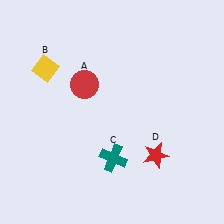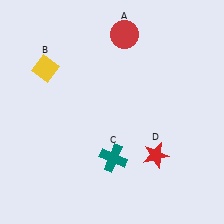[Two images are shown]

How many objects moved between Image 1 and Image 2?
1 object moved between the two images.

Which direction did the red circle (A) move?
The red circle (A) moved up.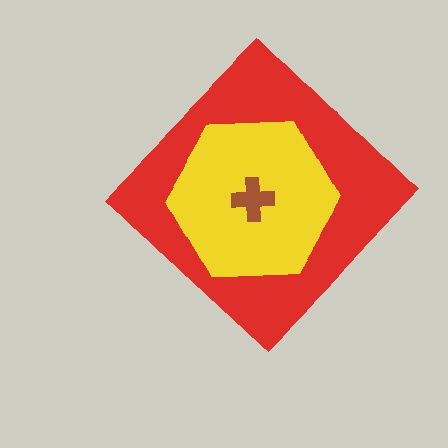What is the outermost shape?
The red diamond.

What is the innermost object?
The brown cross.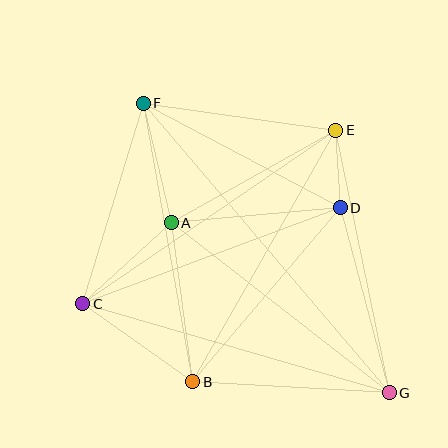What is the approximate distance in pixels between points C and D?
The distance between C and D is approximately 275 pixels.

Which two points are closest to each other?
Points D and E are closest to each other.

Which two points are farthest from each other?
Points F and G are farthest from each other.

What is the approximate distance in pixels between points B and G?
The distance between B and G is approximately 196 pixels.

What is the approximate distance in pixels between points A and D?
The distance between A and D is approximately 170 pixels.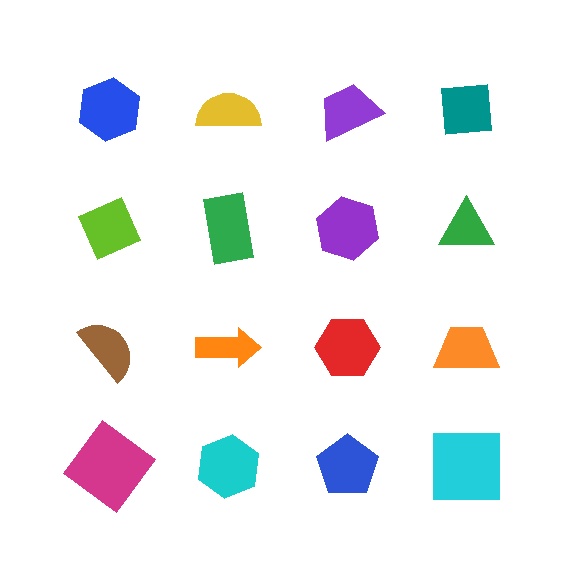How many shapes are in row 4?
4 shapes.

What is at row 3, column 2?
An orange arrow.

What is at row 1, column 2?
A yellow semicircle.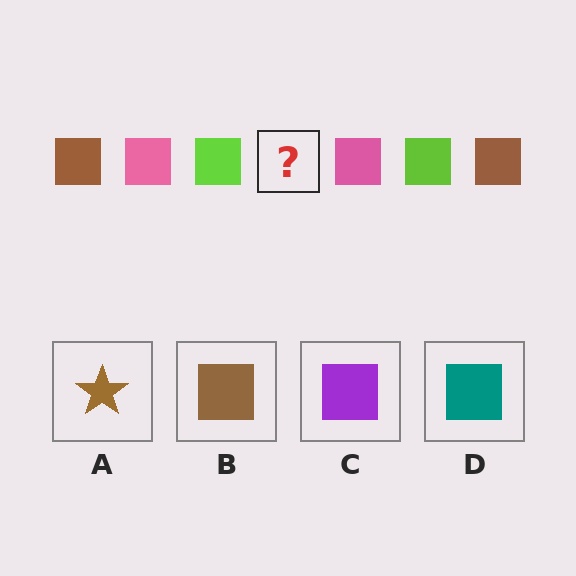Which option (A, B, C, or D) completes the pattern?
B.